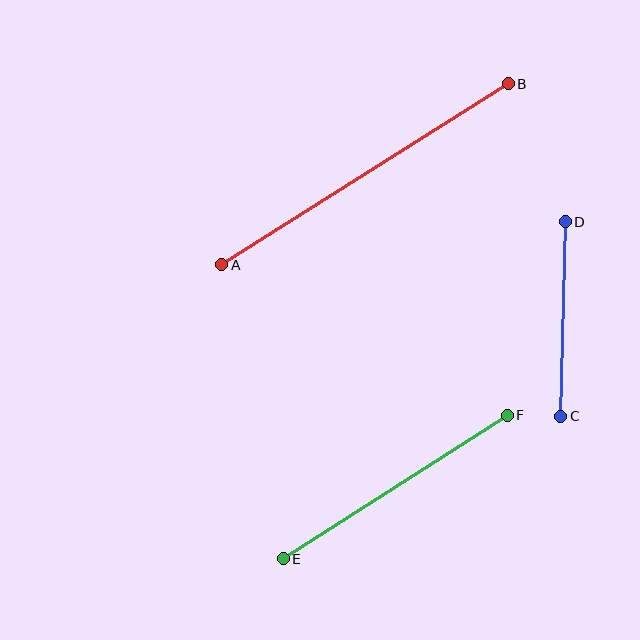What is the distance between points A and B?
The distance is approximately 339 pixels.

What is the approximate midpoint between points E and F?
The midpoint is at approximately (395, 487) pixels.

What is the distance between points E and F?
The distance is approximately 266 pixels.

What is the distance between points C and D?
The distance is approximately 195 pixels.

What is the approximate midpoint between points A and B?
The midpoint is at approximately (365, 174) pixels.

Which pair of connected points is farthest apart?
Points A and B are farthest apart.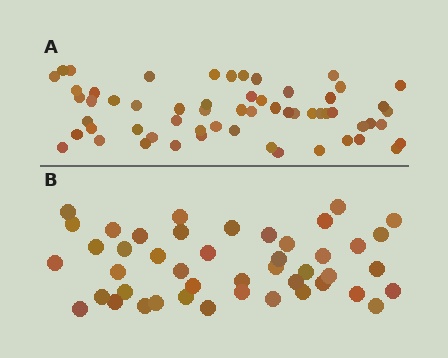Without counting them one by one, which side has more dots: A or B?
Region A (the top region) has more dots.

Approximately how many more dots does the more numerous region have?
Region A has approximately 15 more dots than region B.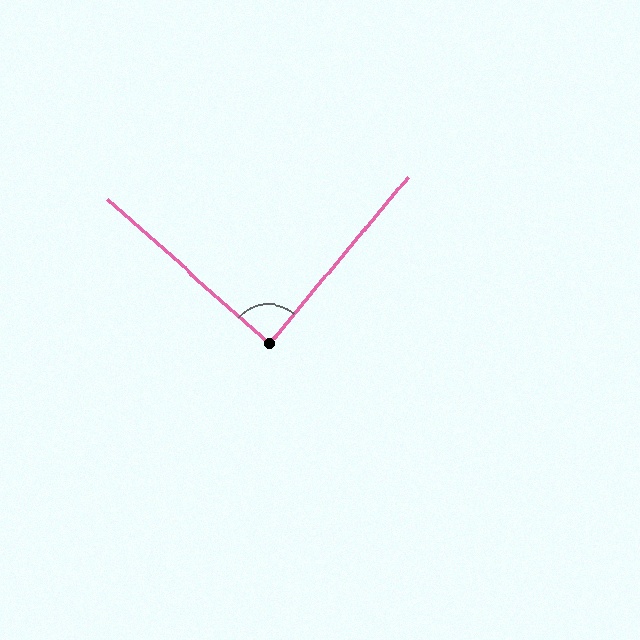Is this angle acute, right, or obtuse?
It is approximately a right angle.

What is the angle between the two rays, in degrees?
Approximately 88 degrees.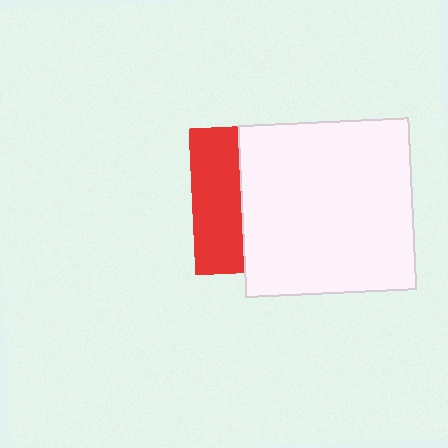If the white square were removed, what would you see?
You would see the complete red square.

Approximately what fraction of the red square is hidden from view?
Roughly 67% of the red square is hidden behind the white square.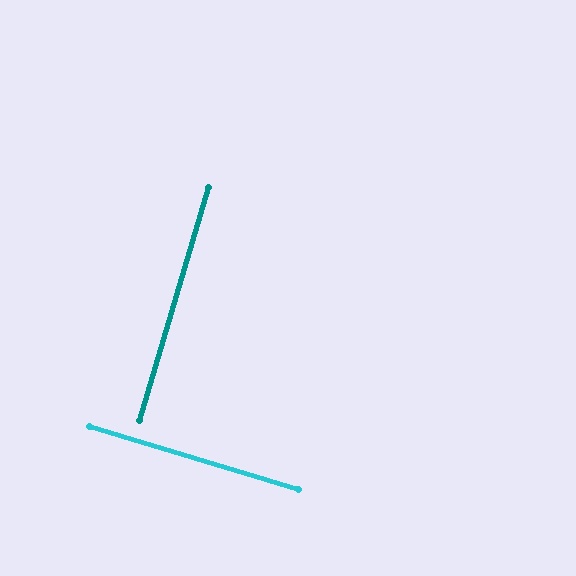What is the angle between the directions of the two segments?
Approximately 90 degrees.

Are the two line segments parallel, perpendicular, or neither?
Perpendicular — they meet at approximately 90°.